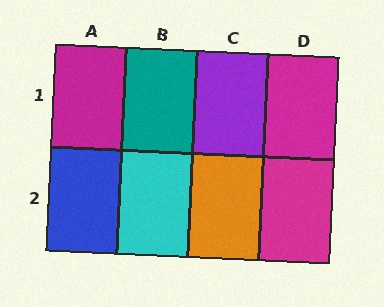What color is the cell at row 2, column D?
Magenta.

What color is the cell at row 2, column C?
Orange.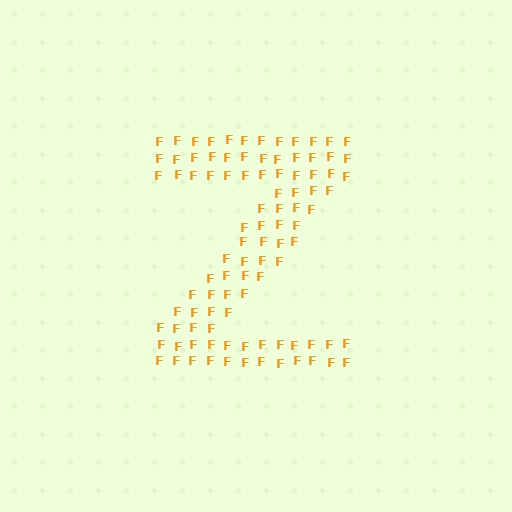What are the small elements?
The small elements are letter F's.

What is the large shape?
The large shape is the letter Z.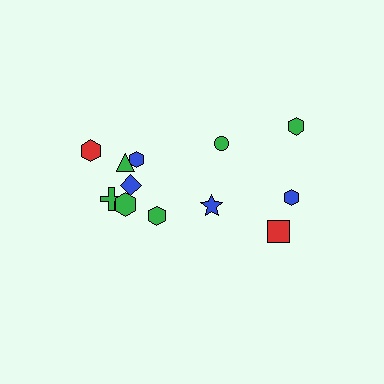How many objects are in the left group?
There are 7 objects.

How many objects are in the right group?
There are 5 objects.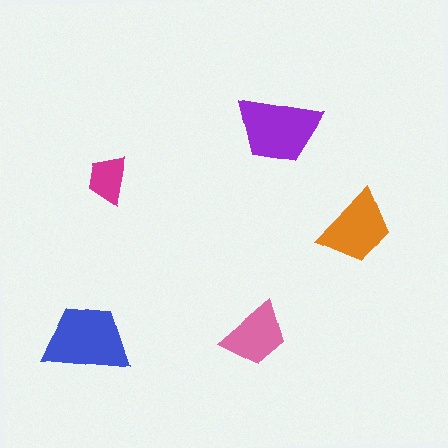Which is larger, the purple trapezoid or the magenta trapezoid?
The purple one.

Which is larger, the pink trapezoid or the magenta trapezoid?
The pink one.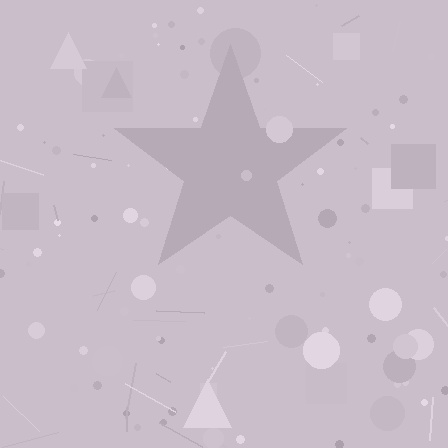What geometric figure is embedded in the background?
A star is embedded in the background.